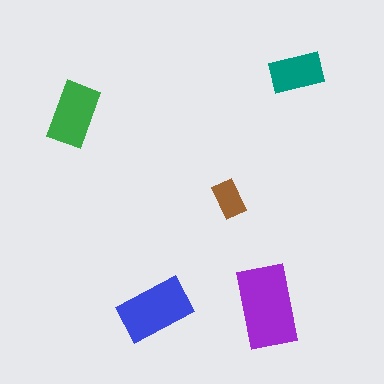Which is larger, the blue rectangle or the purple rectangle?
The purple one.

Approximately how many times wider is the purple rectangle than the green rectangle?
About 1.5 times wider.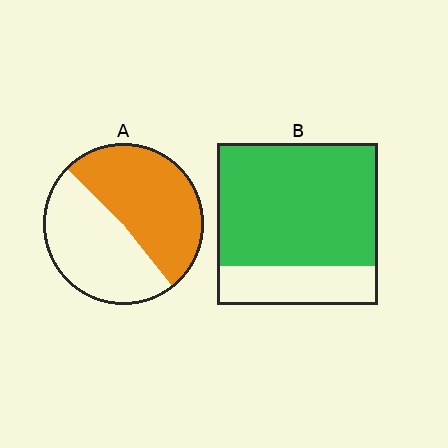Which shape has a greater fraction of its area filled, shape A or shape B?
Shape B.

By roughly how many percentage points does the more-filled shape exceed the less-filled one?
By roughly 25 percentage points (B over A).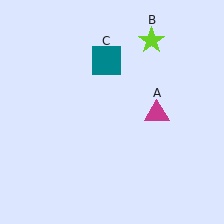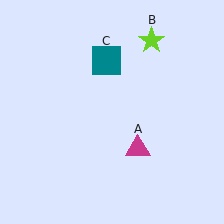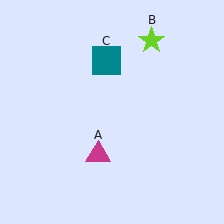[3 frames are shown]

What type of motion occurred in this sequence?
The magenta triangle (object A) rotated clockwise around the center of the scene.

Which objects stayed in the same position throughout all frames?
Lime star (object B) and teal square (object C) remained stationary.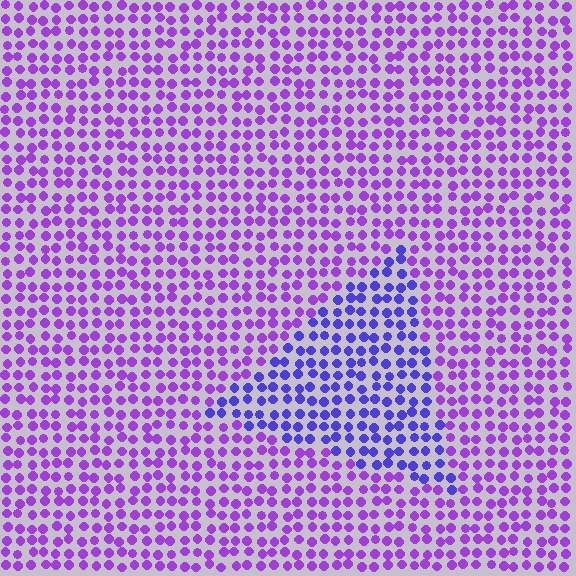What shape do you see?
I see a triangle.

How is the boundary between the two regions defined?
The boundary is defined purely by a slight shift in hue (about 33 degrees). Spacing, size, and orientation are identical on both sides.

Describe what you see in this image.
The image is filled with small purple elements in a uniform arrangement. A triangle-shaped region is visible where the elements are tinted to a slightly different hue, forming a subtle color boundary.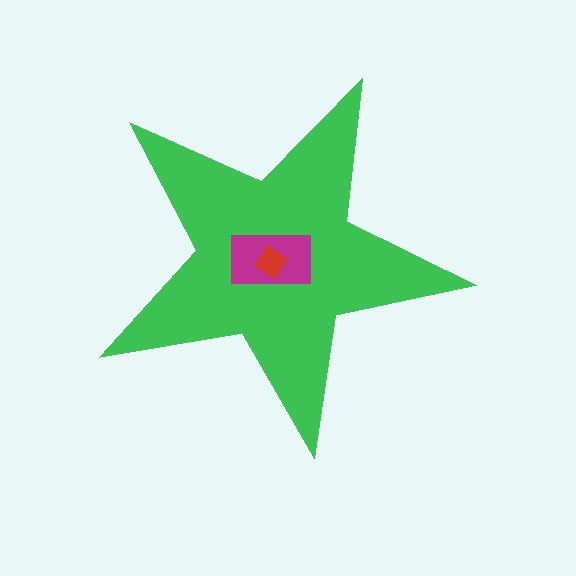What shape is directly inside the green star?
The magenta rectangle.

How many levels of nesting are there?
3.